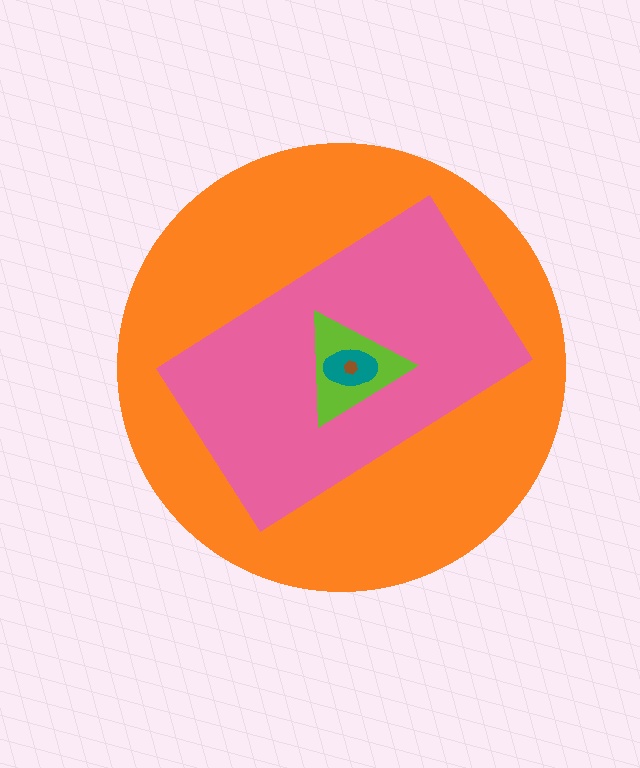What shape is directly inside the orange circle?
The pink rectangle.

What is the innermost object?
The brown hexagon.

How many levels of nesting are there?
5.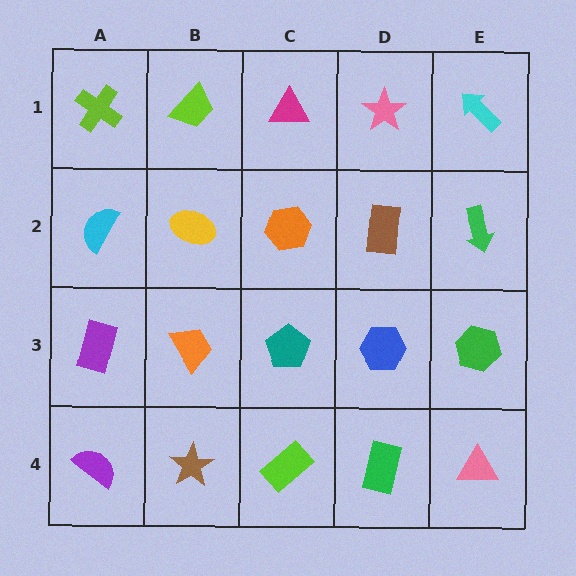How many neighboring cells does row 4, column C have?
3.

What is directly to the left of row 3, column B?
A purple rectangle.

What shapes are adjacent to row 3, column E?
A green arrow (row 2, column E), a pink triangle (row 4, column E), a blue hexagon (row 3, column D).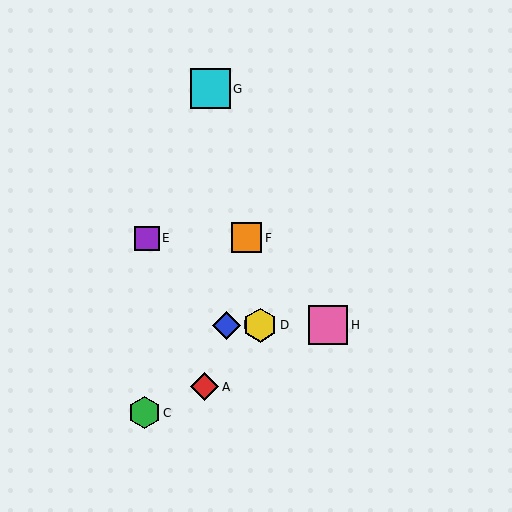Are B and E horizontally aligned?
No, B is at y≈325 and E is at y≈239.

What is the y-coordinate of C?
Object C is at y≈413.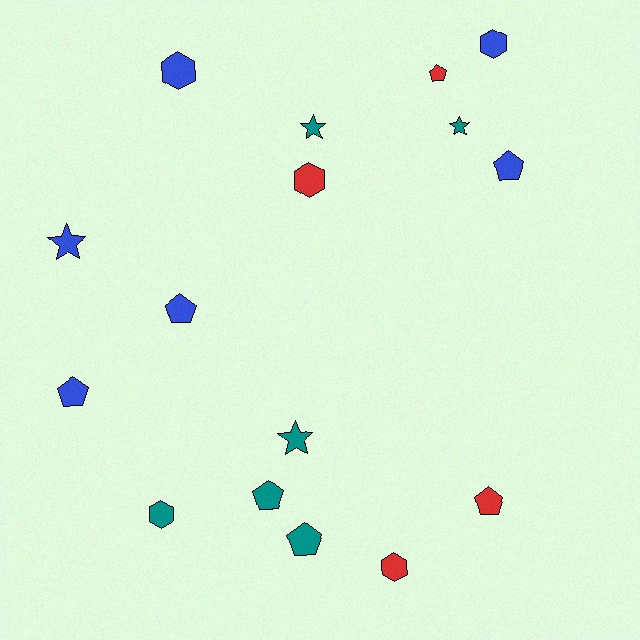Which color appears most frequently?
Teal, with 6 objects.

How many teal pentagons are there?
There are 2 teal pentagons.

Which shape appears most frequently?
Pentagon, with 7 objects.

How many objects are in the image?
There are 16 objects.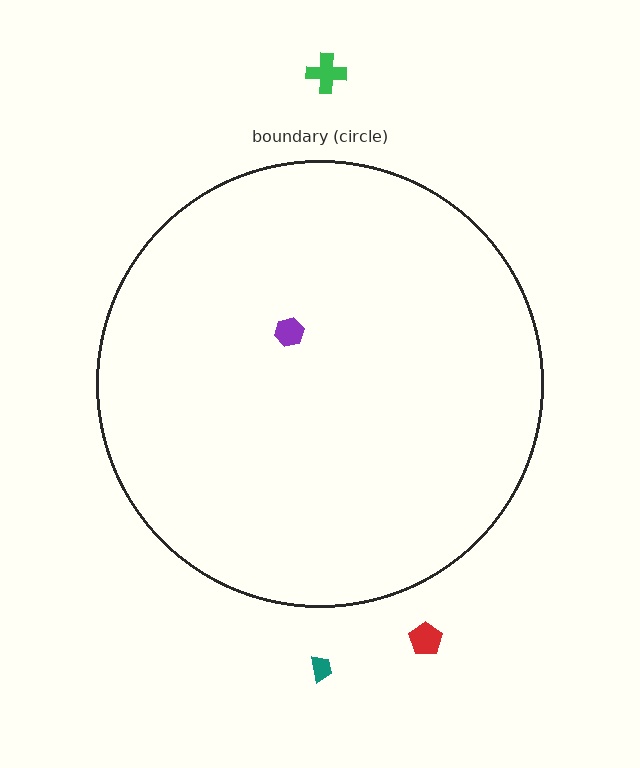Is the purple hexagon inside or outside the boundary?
Inside.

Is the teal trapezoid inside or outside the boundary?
Outside.